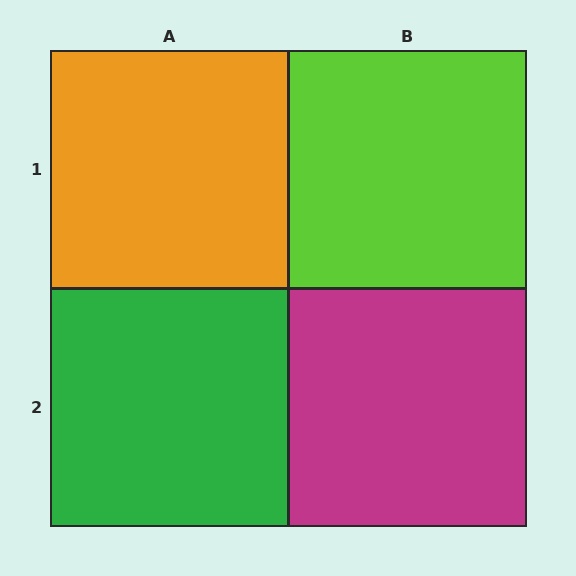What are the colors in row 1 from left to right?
Orange, lime.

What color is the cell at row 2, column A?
Green.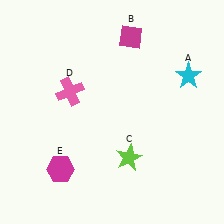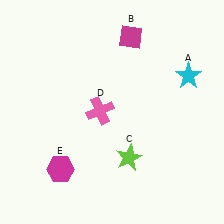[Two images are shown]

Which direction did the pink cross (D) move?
The pink cross (D) moved right.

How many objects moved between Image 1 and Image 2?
1 object moved between the two images.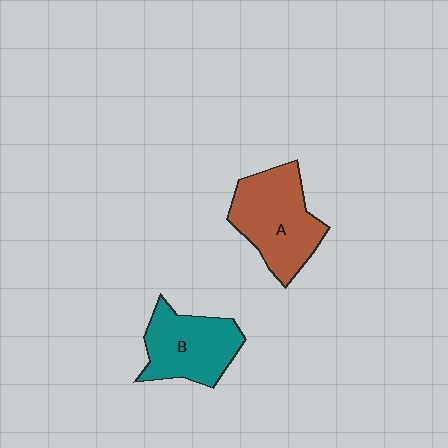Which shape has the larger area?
Shape A (brown).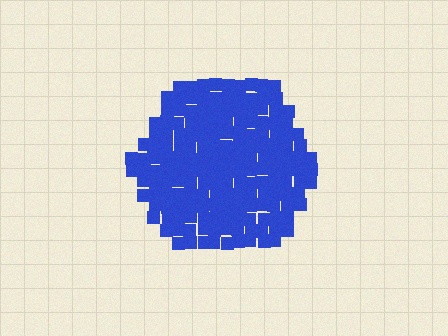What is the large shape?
The large shape is a hexagon.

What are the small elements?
The small elements are squares.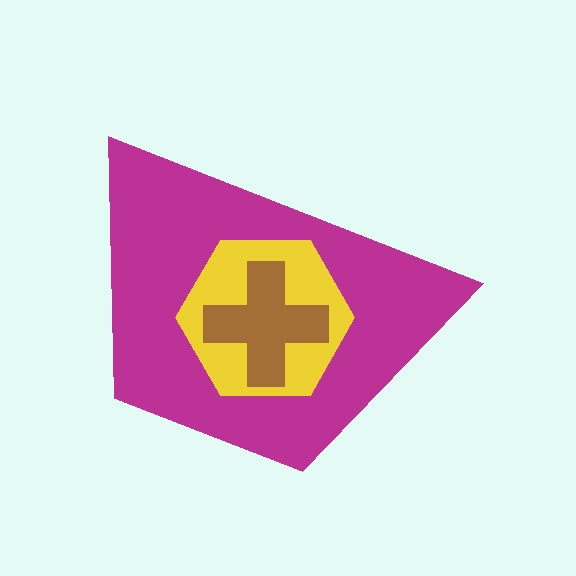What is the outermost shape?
The magenta trapezoid.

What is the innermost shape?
The brown cross.